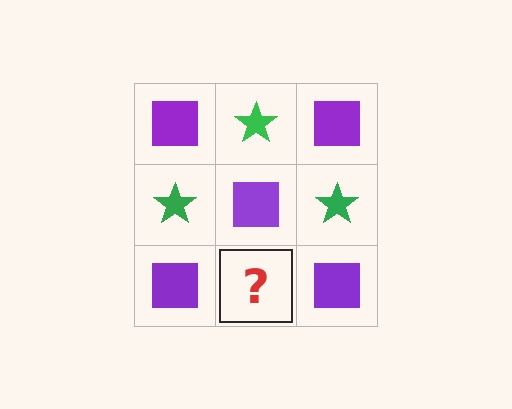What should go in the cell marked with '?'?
The missing cell should contain a green star.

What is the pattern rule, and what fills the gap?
The rule is that it alternates purple square and green star in a checkerboard pattern. The gap should be filled with a green star.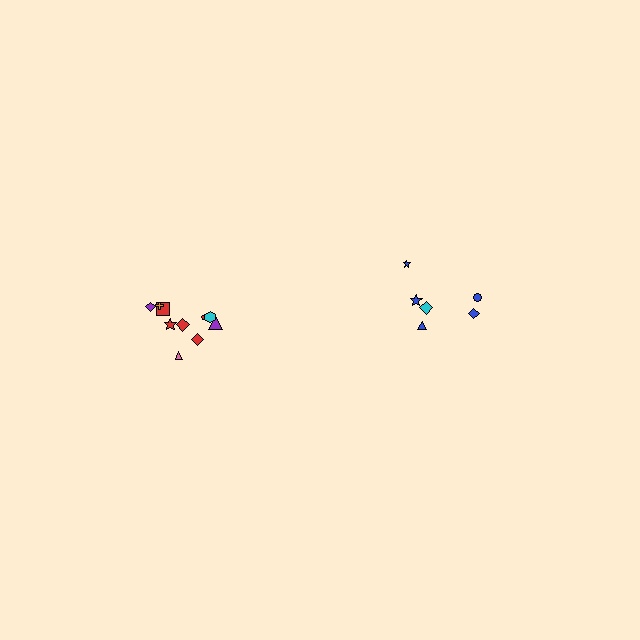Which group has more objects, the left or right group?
The left group.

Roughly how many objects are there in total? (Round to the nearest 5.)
Roughly 15 objects in total.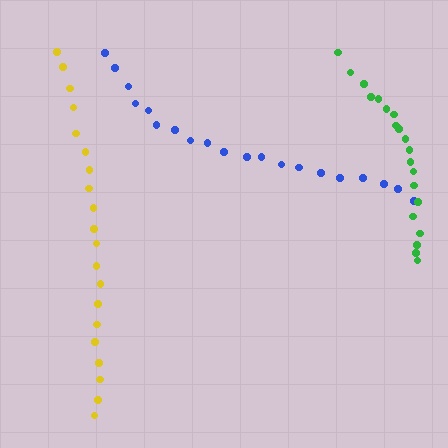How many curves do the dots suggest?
There are 3 distinct paths.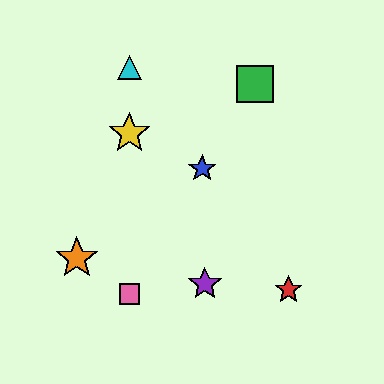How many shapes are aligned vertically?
3 shapes (the yellow star, the cyan triangle, the pink square) are aligned vertically.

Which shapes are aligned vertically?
The yellow star, the cyan triangle, the pink square are aligned vertically.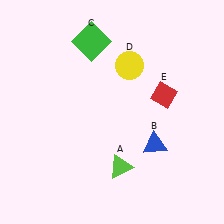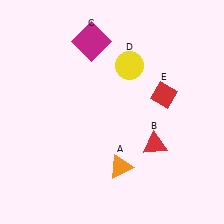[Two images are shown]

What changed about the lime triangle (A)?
In Image 1, A is lime. In Image 2, it changed to orange.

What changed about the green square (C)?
In Image 1, C is green. In Image 2, it changed to magenta.